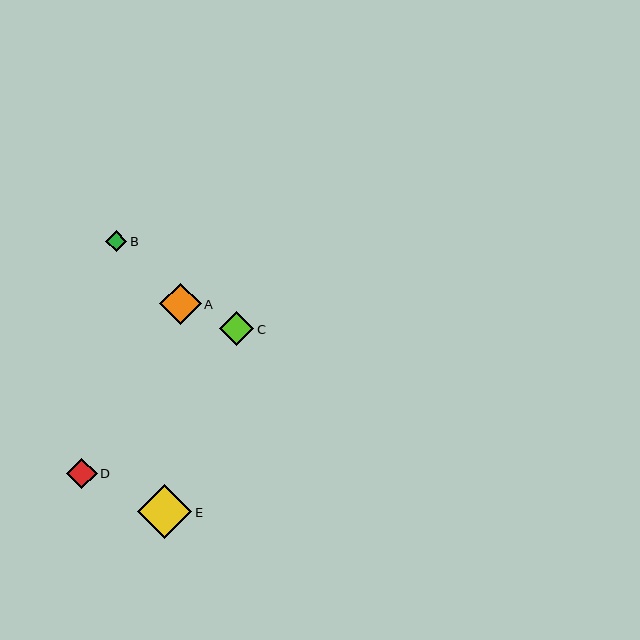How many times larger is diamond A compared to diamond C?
Diamond A is approximately 1.2 times the size of diamond C.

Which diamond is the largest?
Diamond E is the largest with a size of approximately 54 pixels.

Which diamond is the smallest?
Diamond B is the smallest with a size of approximately 21 pixels.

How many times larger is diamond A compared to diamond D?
Diamond A is approximately 1.4 times the size of diamond D.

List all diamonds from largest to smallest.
From largest to smallest: E, A, C, D, B.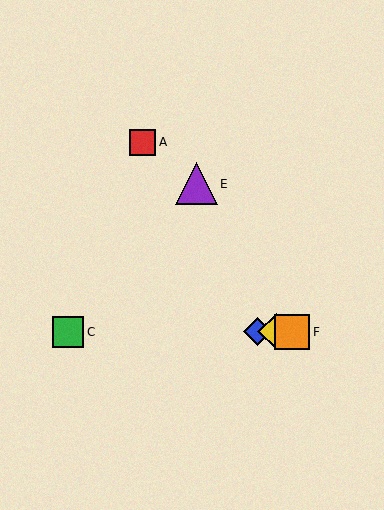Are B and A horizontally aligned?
No, B is at y≈332 and A is at y≈142.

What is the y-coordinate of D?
Object D is at y≈332.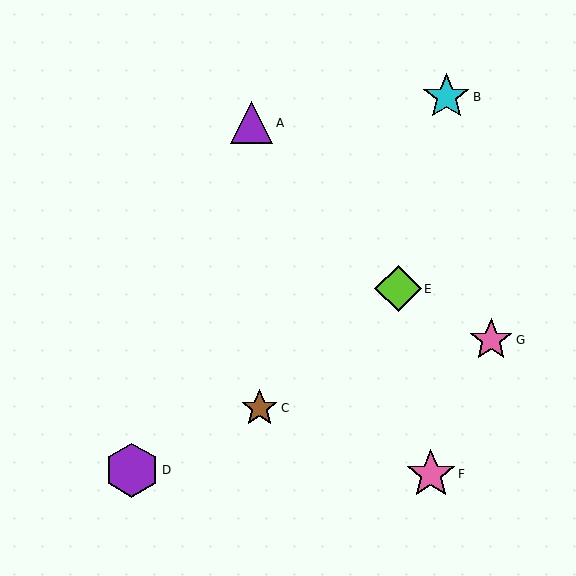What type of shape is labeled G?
Shape G is a pink star.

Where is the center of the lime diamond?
The center of the lime diamond is at (398, 289).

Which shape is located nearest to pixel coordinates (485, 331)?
The pink star (labeled G) at (491, 340) is nearest to that location.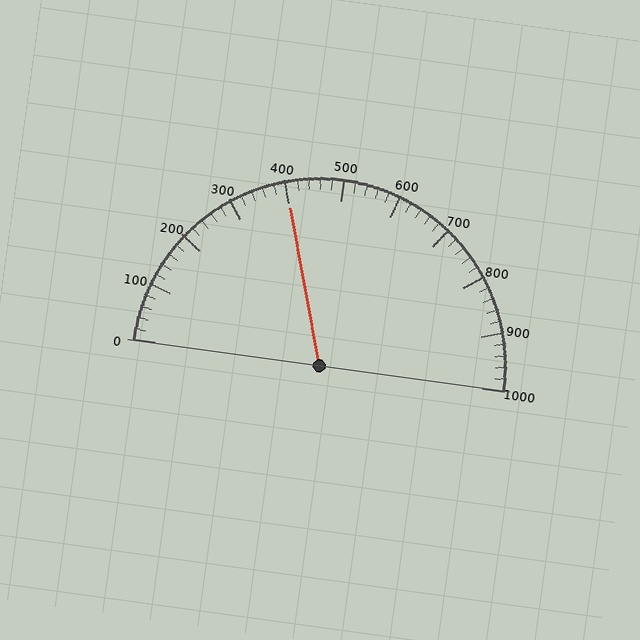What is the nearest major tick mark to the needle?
The nearest major tick mark is 400.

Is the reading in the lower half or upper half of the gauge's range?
The reading is in the lower half of the range (0 to 1000).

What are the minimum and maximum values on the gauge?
The gauge ranges from 0 to 1000.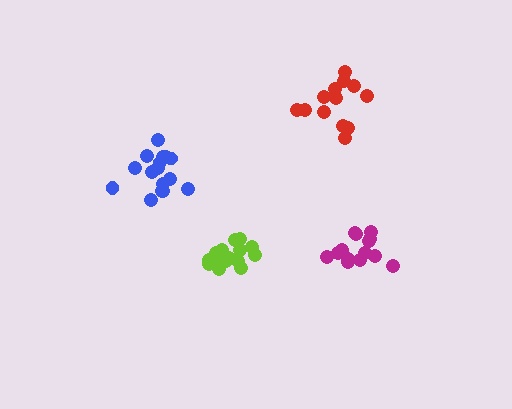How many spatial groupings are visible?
There are 4 spatial groupings.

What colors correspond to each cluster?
The clusters are colored: magenta, blue, lime, red.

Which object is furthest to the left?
The blue cluster is leftmost.